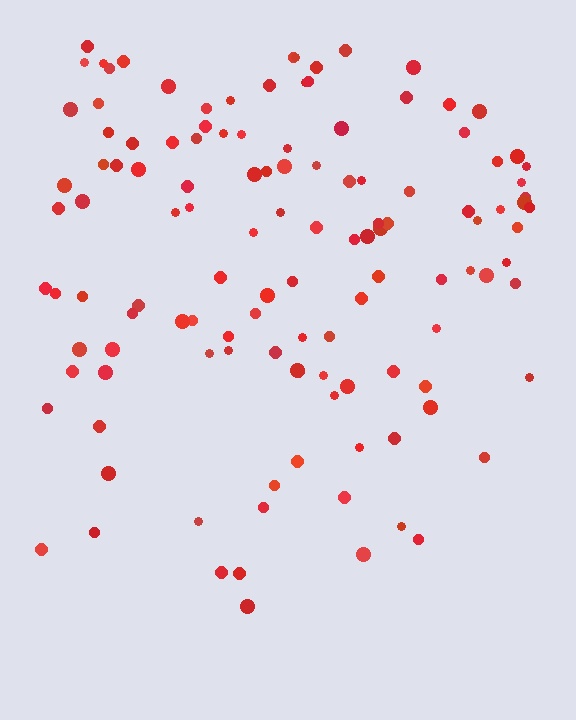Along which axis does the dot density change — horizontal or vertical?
Vertical.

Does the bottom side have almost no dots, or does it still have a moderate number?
Still a moderate number, just noticeably fewer than the top.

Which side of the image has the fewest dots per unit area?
The bottom.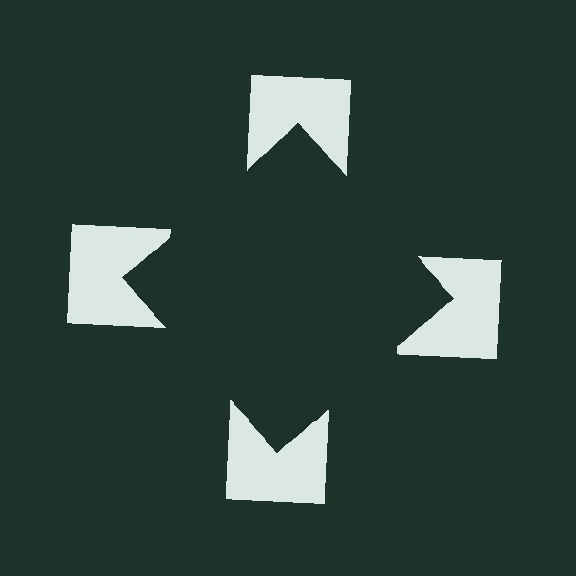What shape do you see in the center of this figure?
An illusory square — its edges are inferred from the aligned wedge cuts in the notched squares, not physically drawn.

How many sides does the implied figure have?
4 sides.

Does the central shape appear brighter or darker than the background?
It typically appears slightly darker than the background, even though no actual brightness change is drawn.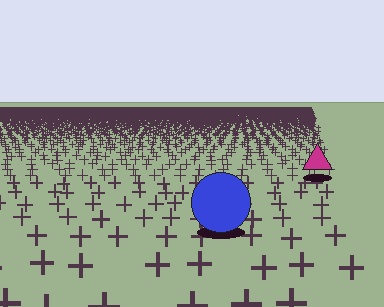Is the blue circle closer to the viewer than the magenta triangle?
Yes. The blue circle is closer — you can tell from the texture gradient: the ground texture is coarser near it.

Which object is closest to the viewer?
The blue circle is closest. The texture marks near it are larger and more spread out.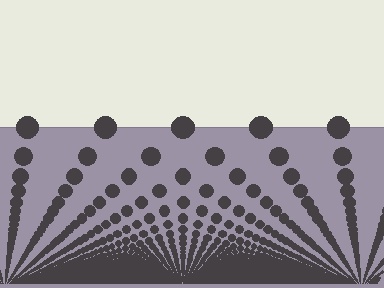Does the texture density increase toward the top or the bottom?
Density increases toward the bottom.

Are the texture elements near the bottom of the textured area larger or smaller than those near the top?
Smaller. The gradient is inverted — elements near the bottom are smaller and denser.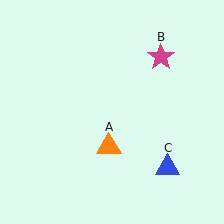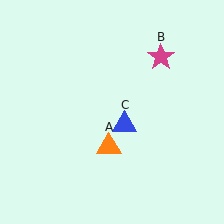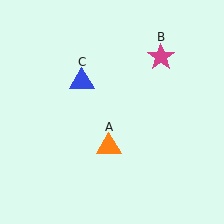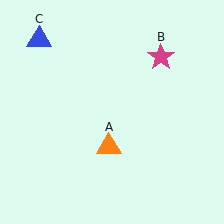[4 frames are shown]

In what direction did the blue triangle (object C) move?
The blue triangle (object C) moved up and to the left.